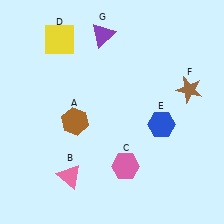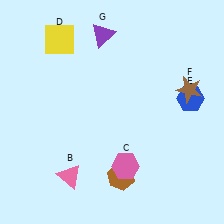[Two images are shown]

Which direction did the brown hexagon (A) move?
The brown hexagon (A) moved down.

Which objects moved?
The objects that moved are: the brown hexagon (A), the blue hexagon (E).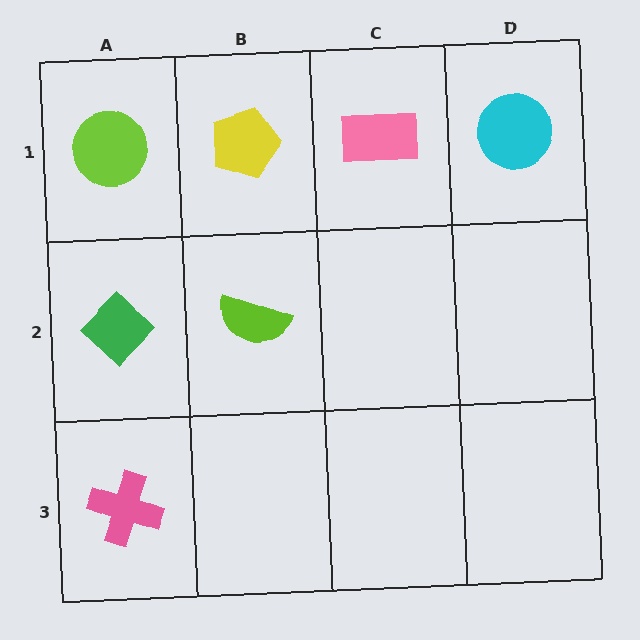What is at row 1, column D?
A cyan circle.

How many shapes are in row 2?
2 shapes.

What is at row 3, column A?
A pink cross.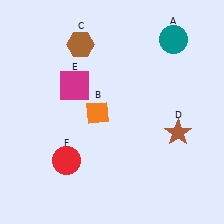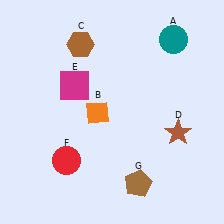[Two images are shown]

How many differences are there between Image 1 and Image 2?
There is 1 difference between the two images.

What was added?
A brown pentagon (G) was added in Image 2.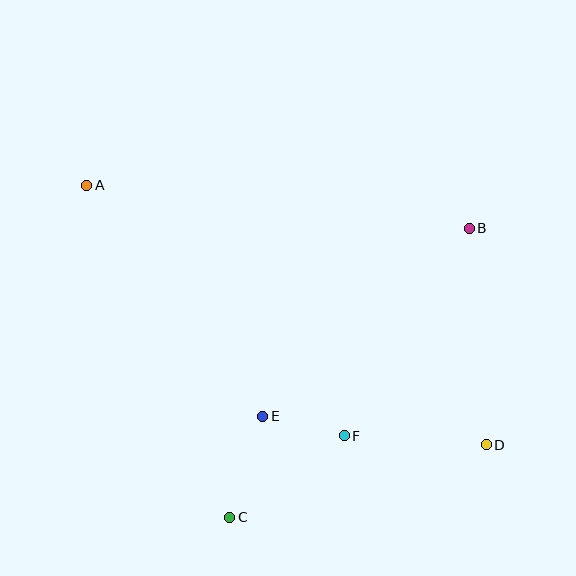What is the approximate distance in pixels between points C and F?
The distance between C and F is approximately 140 pixels.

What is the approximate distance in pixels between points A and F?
The distance between A and F is approximately 359 pixels.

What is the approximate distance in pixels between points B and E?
The distance between B and E is approximately 279 pixels.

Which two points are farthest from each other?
Points A and D are farthest from each other.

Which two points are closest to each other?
Points E and F are closest to each other.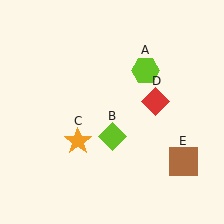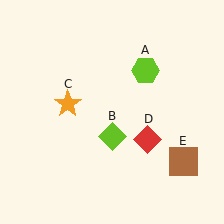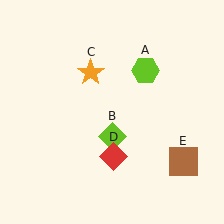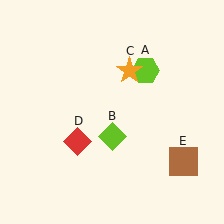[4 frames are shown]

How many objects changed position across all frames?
2 objects changed position: orange star (object C), red diamond (object D).